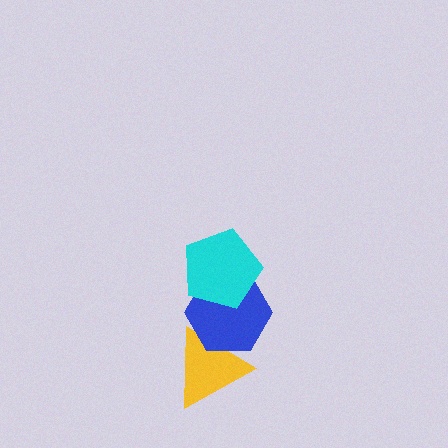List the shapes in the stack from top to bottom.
From top to bottom: the cyan pentagon, the blue hexagon, the yellow triangle.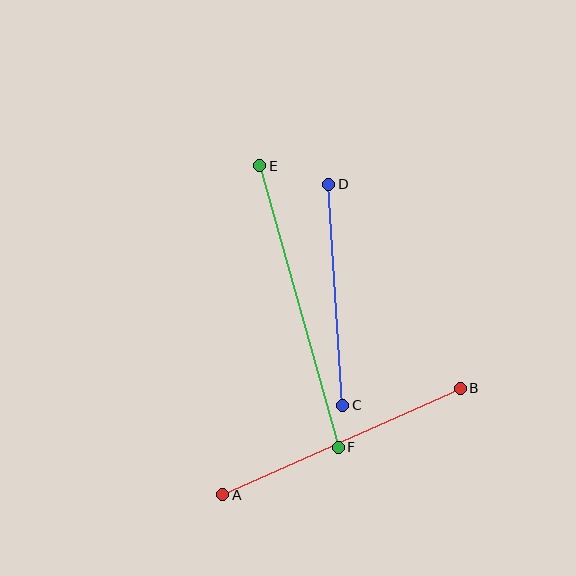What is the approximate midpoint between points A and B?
The midpoint is at approximately (341, 441) pixels.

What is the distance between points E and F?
The distance is approximately 292 pixels.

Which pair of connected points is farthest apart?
Points E and F are farthest apart.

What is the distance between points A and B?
The distance is approximately 261 pixels.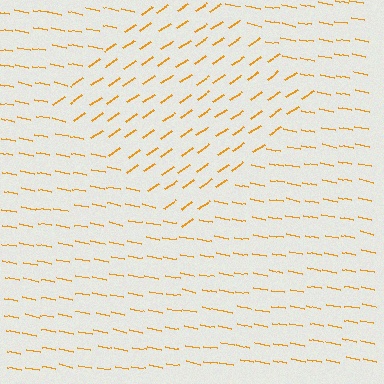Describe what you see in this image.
The image is filled with small orange line segments. A diamond region in the image has lines oriented differently from the surrounding lines, creating a visible texture boundary.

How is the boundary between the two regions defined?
The boundary is defined purely by a change in line orientation (approximately 45 degrees difference). All lines are the same color and thickness.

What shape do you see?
I see a diamond.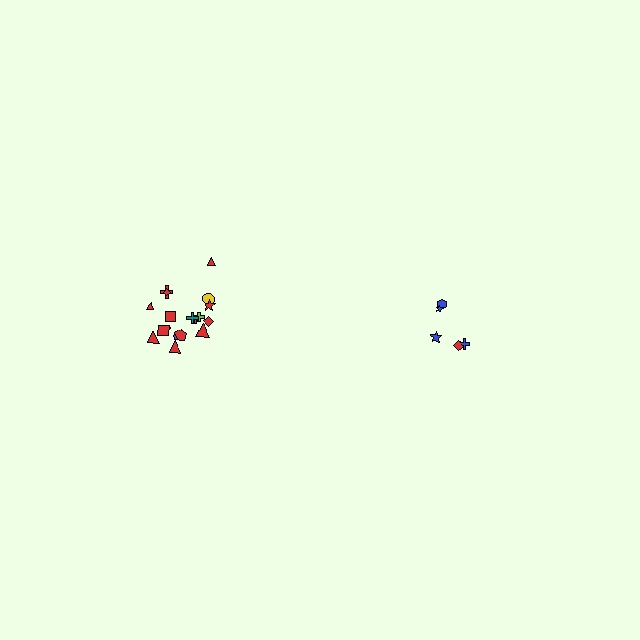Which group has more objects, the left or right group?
The left group.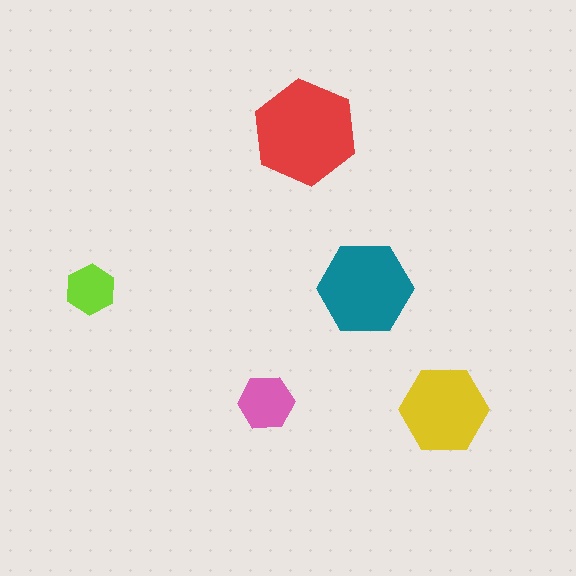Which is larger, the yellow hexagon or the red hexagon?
The red one.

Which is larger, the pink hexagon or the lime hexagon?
The pink one.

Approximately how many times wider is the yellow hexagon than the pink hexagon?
About 1.5 times wider.